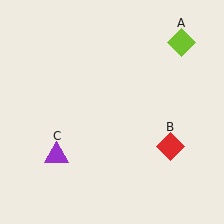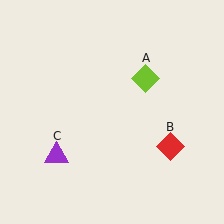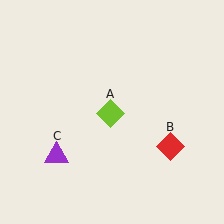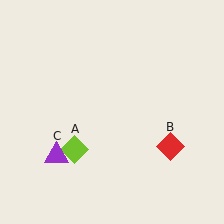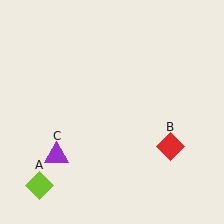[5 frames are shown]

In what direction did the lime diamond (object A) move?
The lime diamond (object A) moved down and to the left.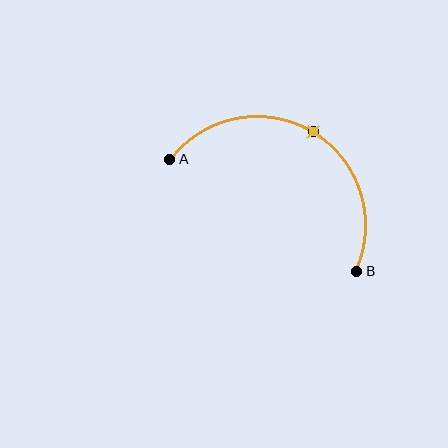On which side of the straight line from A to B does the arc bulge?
The arc bulges above the straight line connecting A and B.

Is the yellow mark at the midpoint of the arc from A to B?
Yes. The yellow mark lies on the arc at equal arc-length from both A and B — it is the arc midpoint.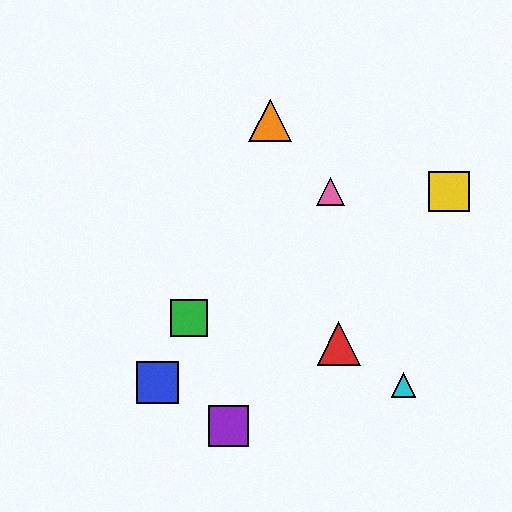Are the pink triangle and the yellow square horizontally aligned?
Yes, both are at y≈192.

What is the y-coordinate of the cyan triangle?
The cyan triangle is at y≈385.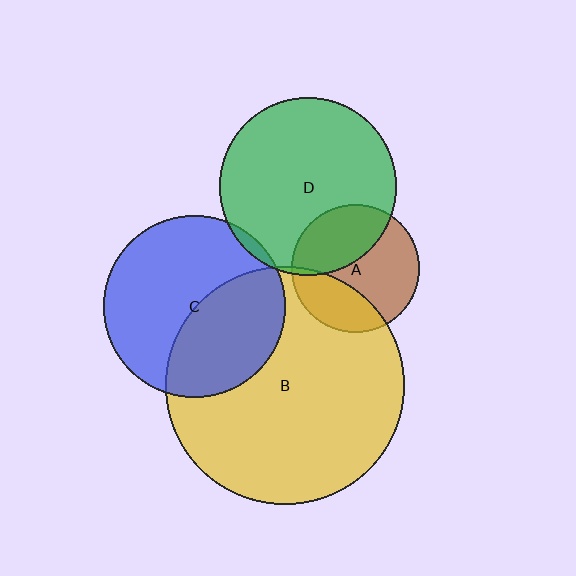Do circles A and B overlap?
Yes.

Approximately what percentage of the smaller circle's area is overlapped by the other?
Approximately 30%.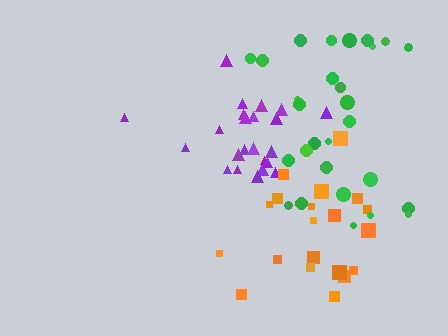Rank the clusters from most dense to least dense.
purple, orange, green.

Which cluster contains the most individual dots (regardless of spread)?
Green (28).